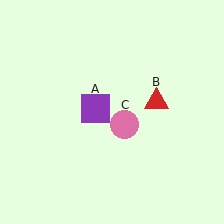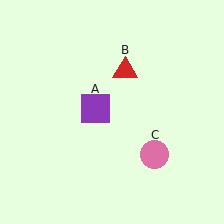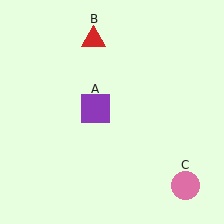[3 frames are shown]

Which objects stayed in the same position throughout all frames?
Purple square (object A) remained stationary.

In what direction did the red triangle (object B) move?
The red triangle (object B) moved up and to the left.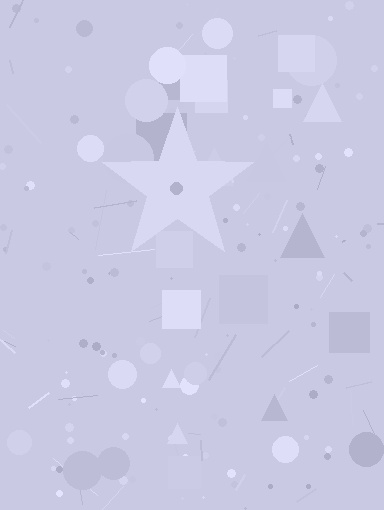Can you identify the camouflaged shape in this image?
The camouflaged shape is a star.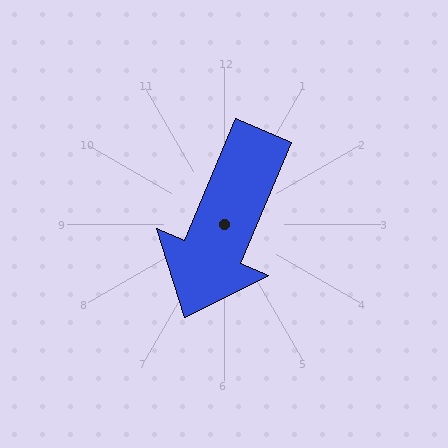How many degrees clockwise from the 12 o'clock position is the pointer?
Approximately 203 degrees.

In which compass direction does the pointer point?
Southwest.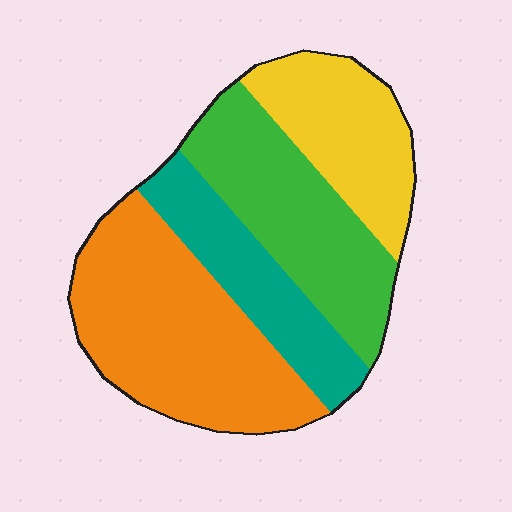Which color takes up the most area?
Orange, at roughly 35%.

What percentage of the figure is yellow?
Yellow covers around 20% of the figure.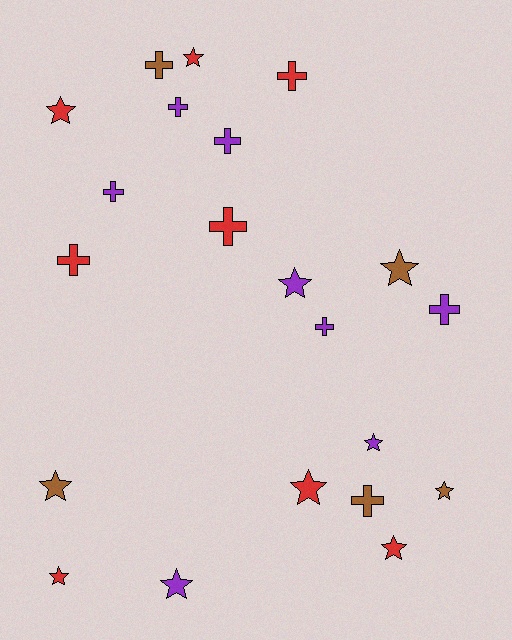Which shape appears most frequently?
Star, with 11 objects.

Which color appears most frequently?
Red, with 8 objects.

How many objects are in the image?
There are 21 objects.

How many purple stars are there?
There are 3 purple stars.